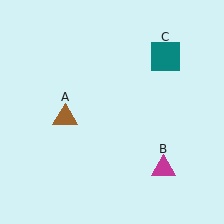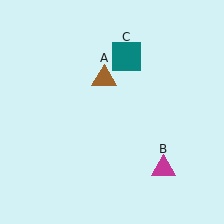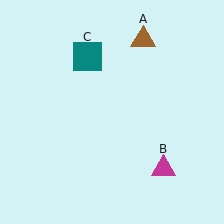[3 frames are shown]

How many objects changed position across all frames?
2 objects changed position: brown triangle (object A), teal square (object C).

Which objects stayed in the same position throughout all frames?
Magenta triangle (object B) remained stationary.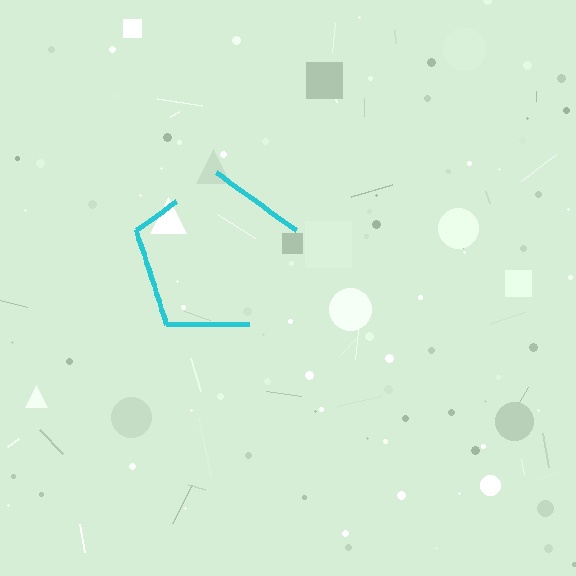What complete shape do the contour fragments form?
The contour fragments form a pentagon.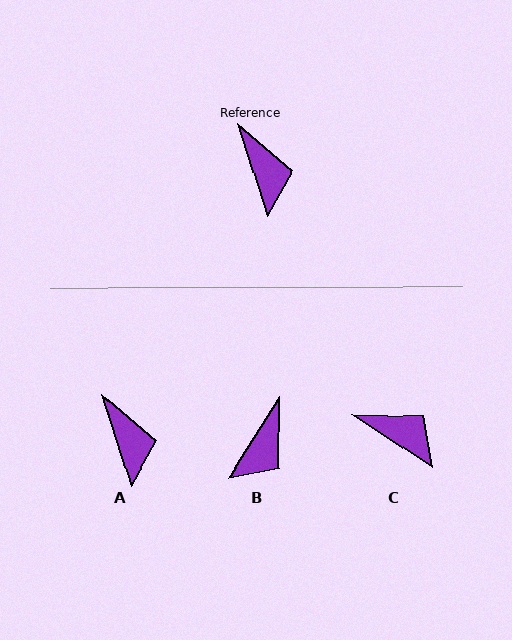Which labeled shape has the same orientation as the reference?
A.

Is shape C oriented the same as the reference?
No, it is off by about 39 degrees.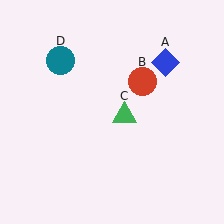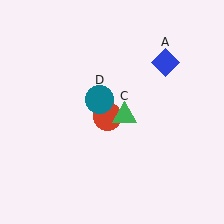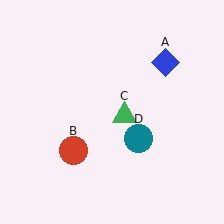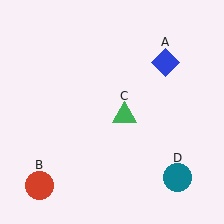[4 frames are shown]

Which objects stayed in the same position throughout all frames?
Blue diamond (object A) and green triangle (object C) remained stationary.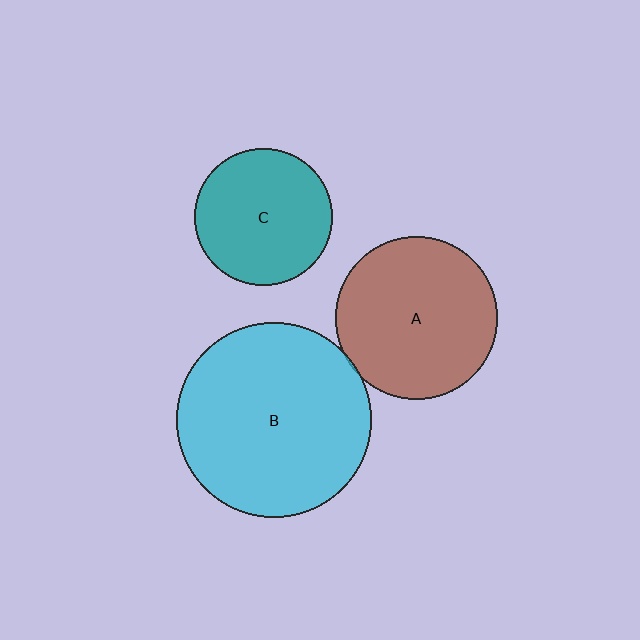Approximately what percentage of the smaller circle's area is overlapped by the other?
Approximately 5%.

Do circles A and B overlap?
Yes.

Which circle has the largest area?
Circle B (cyan).